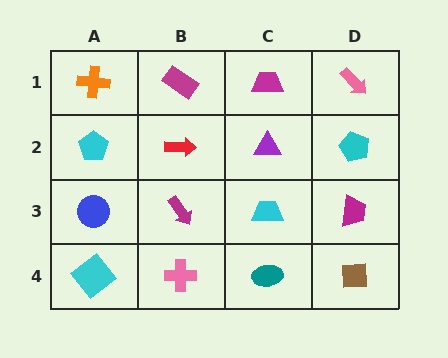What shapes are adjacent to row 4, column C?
A cyan trapezoid (row 3, column C), a pink cross (row 4, column B), a brown square (row 4, column D).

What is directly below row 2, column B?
A magenta arrow.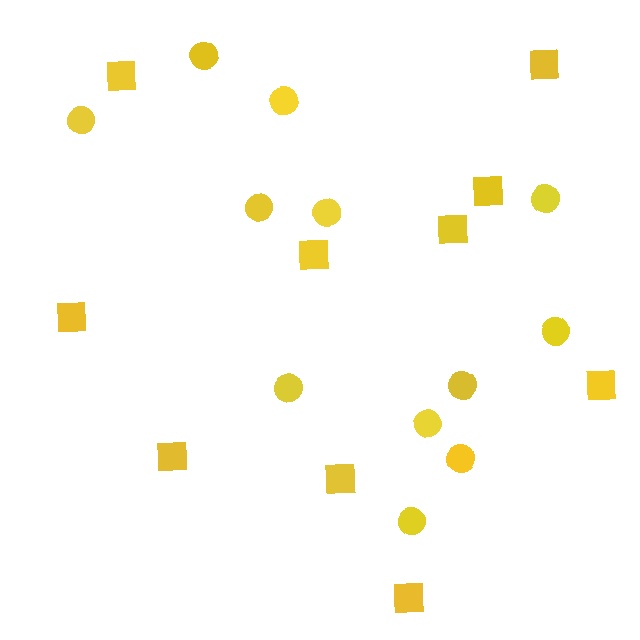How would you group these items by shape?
There are 2 groups: one group of circles (12) and one group of squares (10).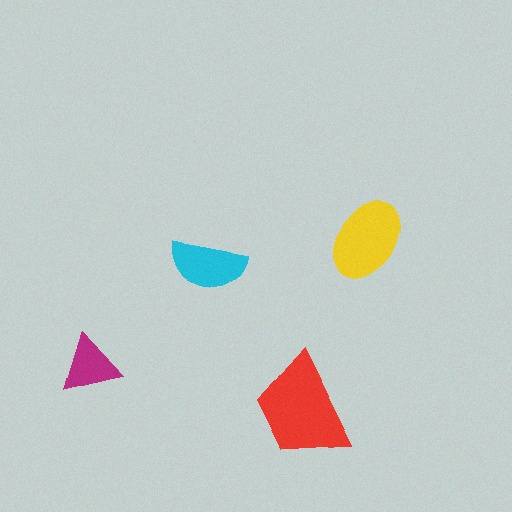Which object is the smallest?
The magenta triangle.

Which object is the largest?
The red trapezoid.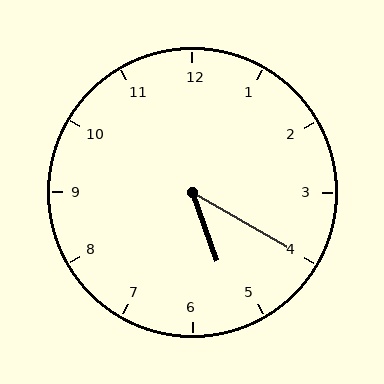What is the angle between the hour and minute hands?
Approximately 40 degrees.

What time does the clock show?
5:20.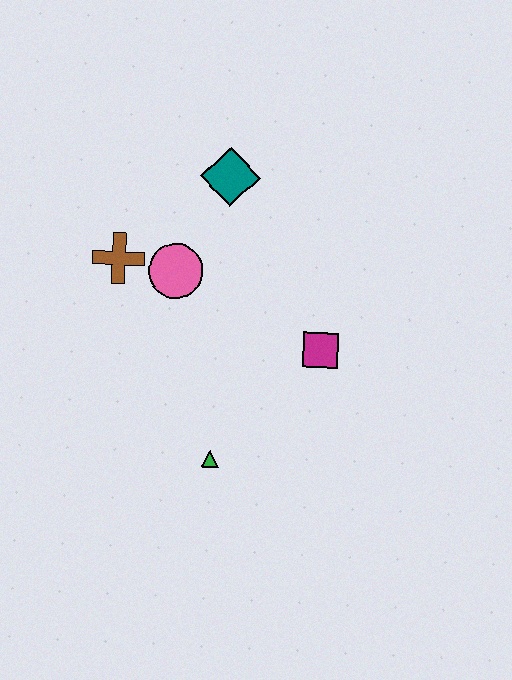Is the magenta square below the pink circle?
Yes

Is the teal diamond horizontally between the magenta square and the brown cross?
Yes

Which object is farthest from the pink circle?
The green triangle is farthest from the pink circle.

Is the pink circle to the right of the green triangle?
No